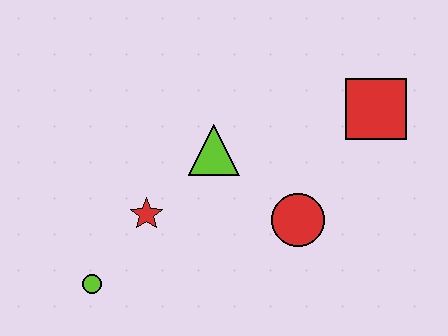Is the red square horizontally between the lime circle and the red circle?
No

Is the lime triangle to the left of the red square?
Yes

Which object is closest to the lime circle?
The red star is closest to the lime circle.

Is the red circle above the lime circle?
Yes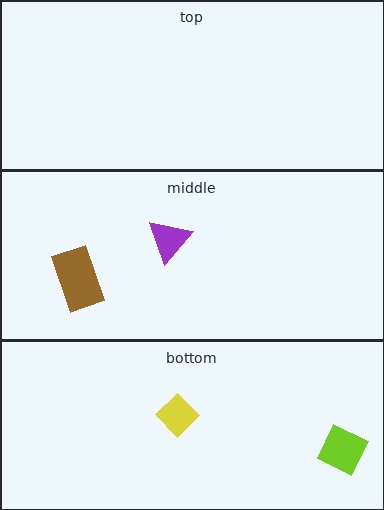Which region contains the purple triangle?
The middle region.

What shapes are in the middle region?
The purple triangle, the brown rectangle.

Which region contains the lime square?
The bottom region.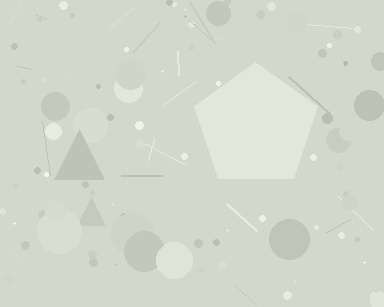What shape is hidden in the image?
A pentagon is hidden in the image.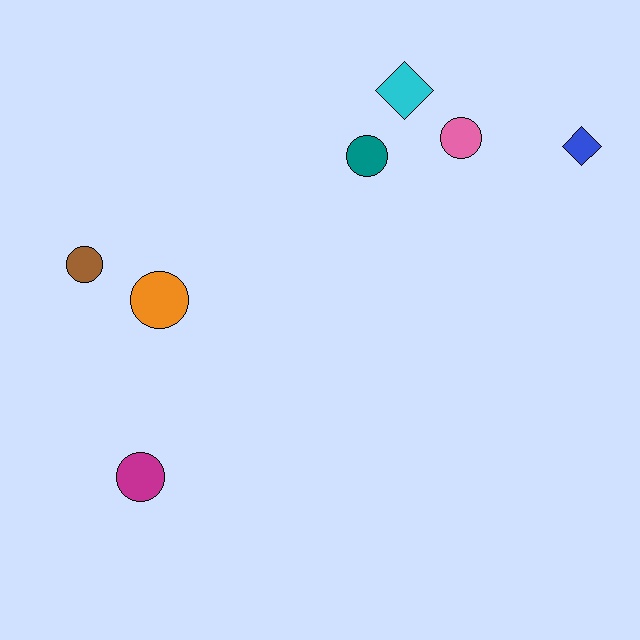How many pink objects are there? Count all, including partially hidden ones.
There is 1 pink object.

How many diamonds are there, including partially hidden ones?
There are 2 diamonds.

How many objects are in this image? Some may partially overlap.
There are 7 objects.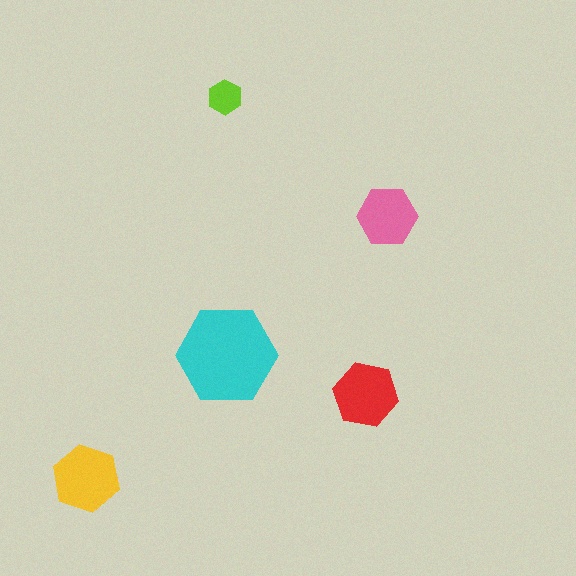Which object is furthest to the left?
The yellow hexagon is leftmost.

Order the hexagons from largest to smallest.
the cyan one, the yellow one, the red one, the pink one, the lime one.